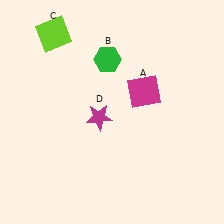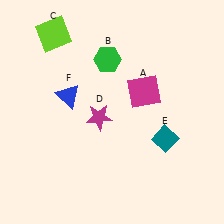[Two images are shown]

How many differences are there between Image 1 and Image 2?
There are 2 differences between the two images.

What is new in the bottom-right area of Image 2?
A teal diamond (E) was added in the bottom-right area of Image 2.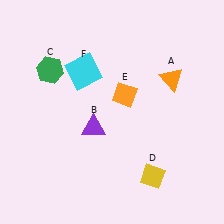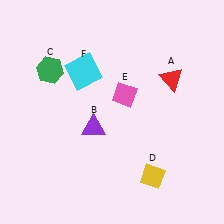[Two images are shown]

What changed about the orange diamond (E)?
In Image 1, E is orange. In Image 2, it changed to pink.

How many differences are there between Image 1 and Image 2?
There are 2 differences between the two images.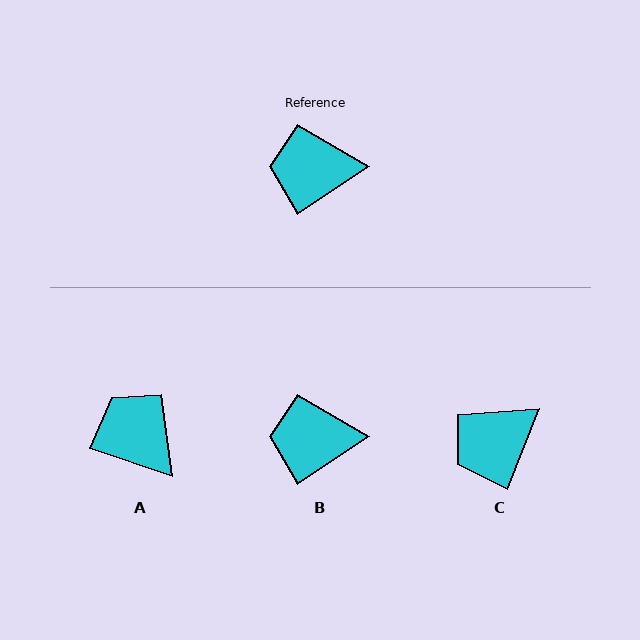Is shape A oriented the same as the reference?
No, it is off by about 52 degrees.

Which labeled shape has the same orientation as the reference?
B.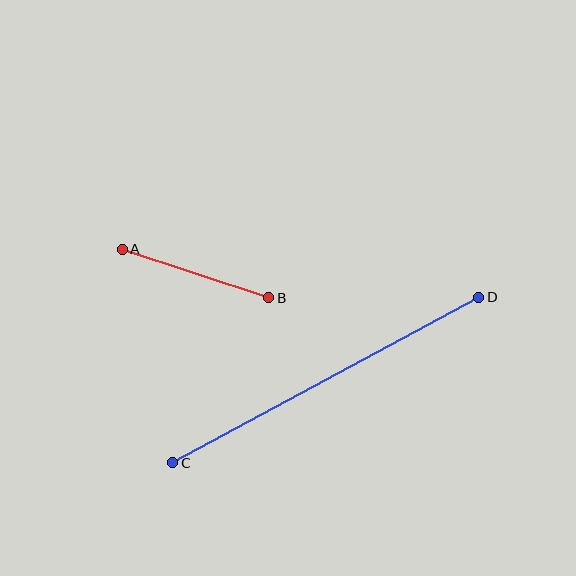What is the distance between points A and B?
The distance is approximately 154 pixels.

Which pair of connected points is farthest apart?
Points C and D are farthest apart.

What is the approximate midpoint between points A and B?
The midpoint is at approximately (196, 274) pixels.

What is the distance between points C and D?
The distance is approximately 348 pixels.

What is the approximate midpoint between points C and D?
The midpoint is at approximately (326, 380) pixels.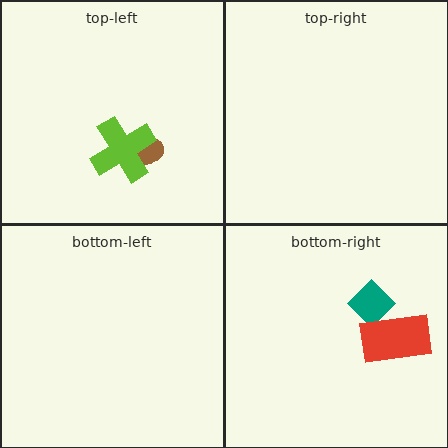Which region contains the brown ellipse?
The top-left region.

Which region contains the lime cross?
The top-left region.